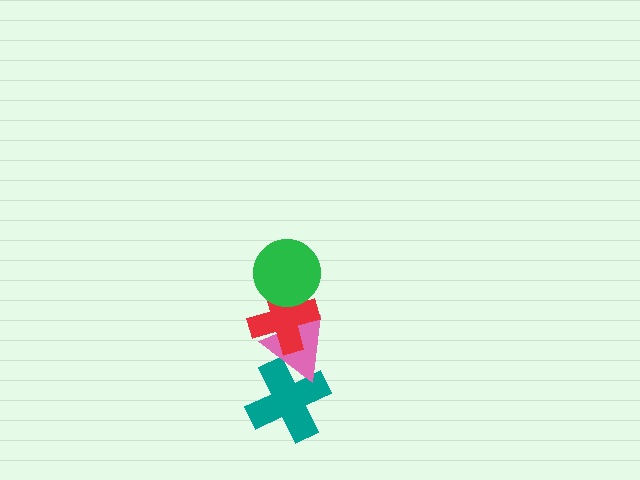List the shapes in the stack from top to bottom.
From top to bottom: the green circle, the red cross, the pink triangle, the teal cross.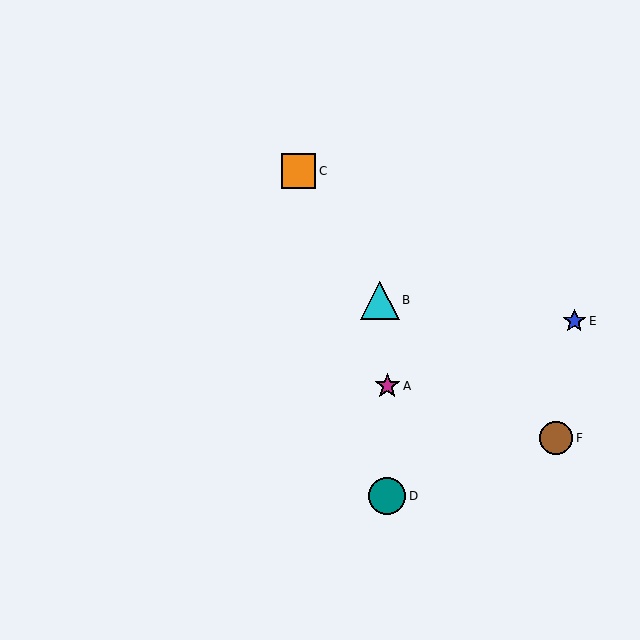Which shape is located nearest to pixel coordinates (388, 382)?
The magenta star (labeled A) at (387, 386) is nearest to that location.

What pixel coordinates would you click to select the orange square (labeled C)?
Click at (299, 171) to select the orange square C.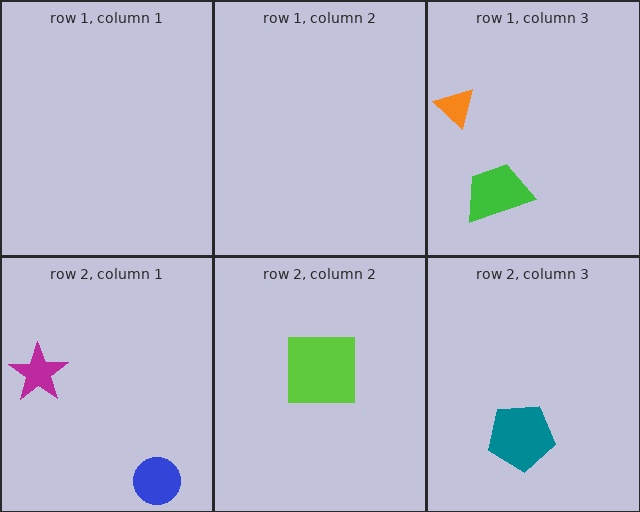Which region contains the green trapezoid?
The row 1, column 3 region.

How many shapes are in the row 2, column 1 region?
2.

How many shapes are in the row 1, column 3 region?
2.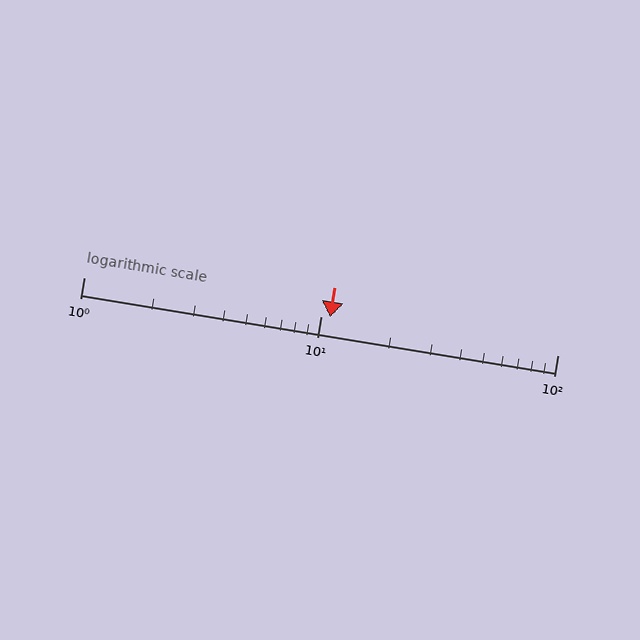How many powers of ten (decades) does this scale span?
The scale spans 2 decades, from 1 to 100.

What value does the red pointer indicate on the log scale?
The pointer indicates approximately 11.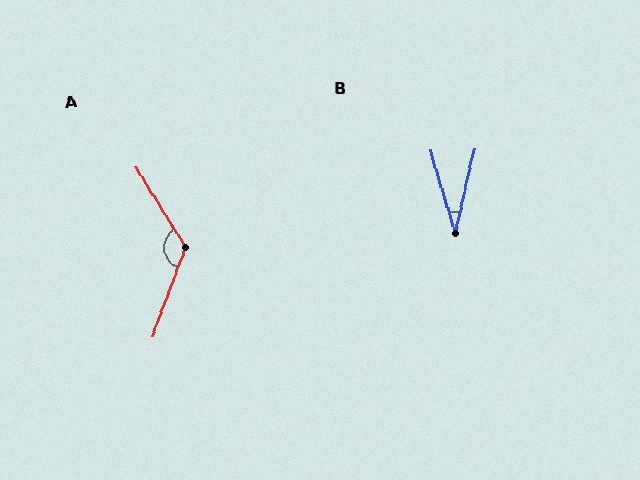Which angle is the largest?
A, at approximately 128 degrees.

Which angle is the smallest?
B, at approximately 29 degrees.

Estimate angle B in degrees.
Approximately 29 degrees.